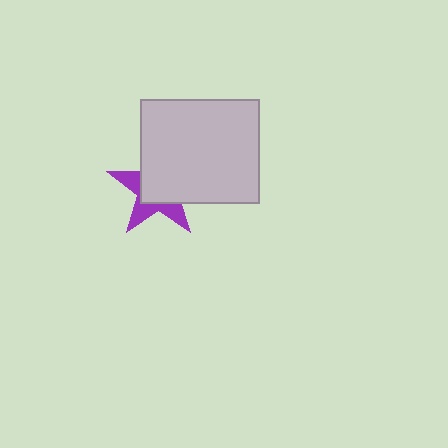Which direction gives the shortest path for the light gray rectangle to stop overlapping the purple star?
Moving toward the upper-right gives the shortest separation.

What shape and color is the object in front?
The object in front is a light gray rectangle.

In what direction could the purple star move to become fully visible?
The purple star could move toward the lower-left. That would shift it out from behind the light gray rectangle entirely.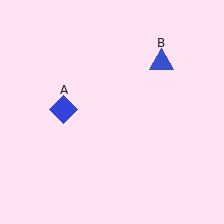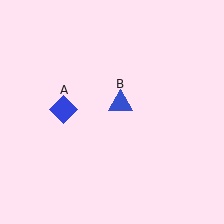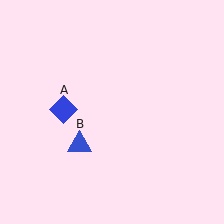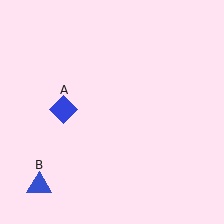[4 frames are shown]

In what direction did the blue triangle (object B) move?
The blue triangle (object B) moved down and to the left.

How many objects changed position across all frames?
1 object changed position: blue triangle (object B).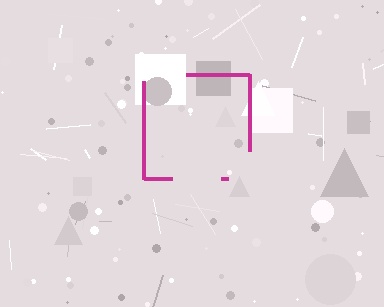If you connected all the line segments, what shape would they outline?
They would outline a square.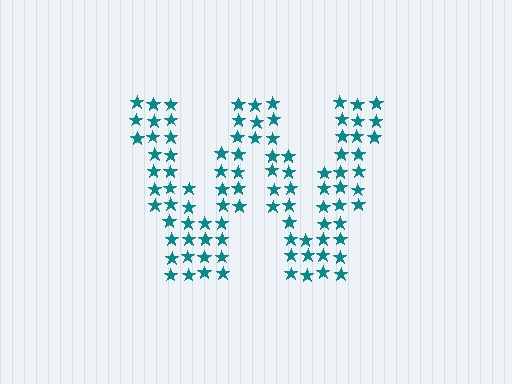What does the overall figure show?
The overall figure shows the letter W.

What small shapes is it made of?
It is made of small stars.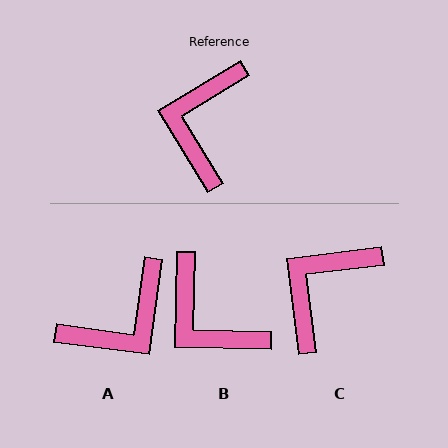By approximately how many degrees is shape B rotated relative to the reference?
Approximately 57 degrees counter-clockwise.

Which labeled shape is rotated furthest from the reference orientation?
A, about 141 degrees away.